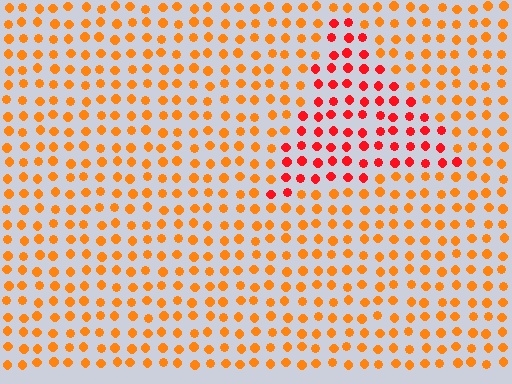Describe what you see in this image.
The image is filled with small orange elements in a uniform arrangement. A triangle-shaped region is visible where the elements are tinted to a slightly different hue, forming a subtle color boundary.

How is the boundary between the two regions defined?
The boundary is defined purely by a slight shift in hue (about 33 degrees). Spacing, size, and orientation are identical on both sides.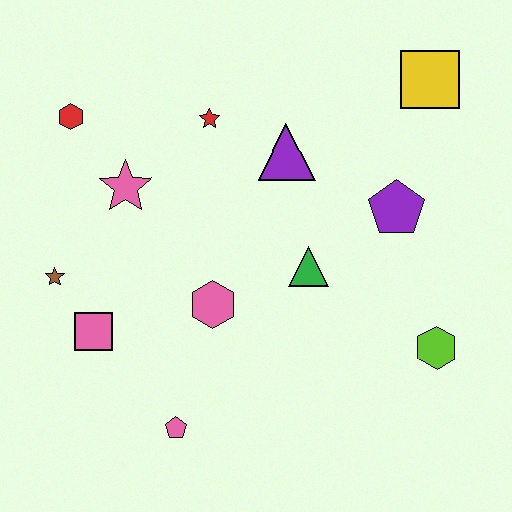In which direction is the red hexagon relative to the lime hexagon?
The red hexagon is to the left of the lime hexagon.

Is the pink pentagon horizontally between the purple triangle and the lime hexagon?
No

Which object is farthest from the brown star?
The yellow square is farthest from the brown star.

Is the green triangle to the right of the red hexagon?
Yes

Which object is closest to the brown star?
The pink square is closest to the brown star.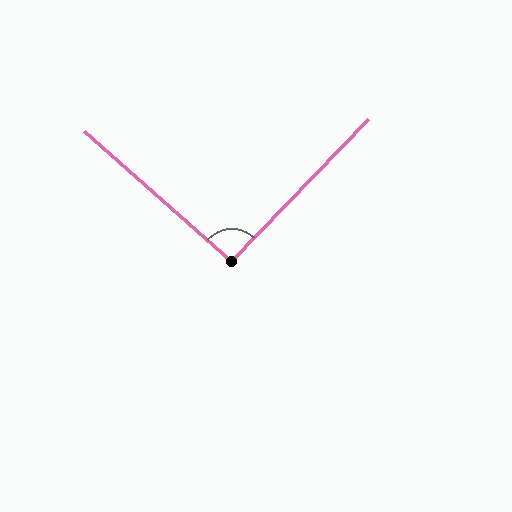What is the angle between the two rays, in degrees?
Approximately 93 degrees.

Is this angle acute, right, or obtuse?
It is approximately a right angle.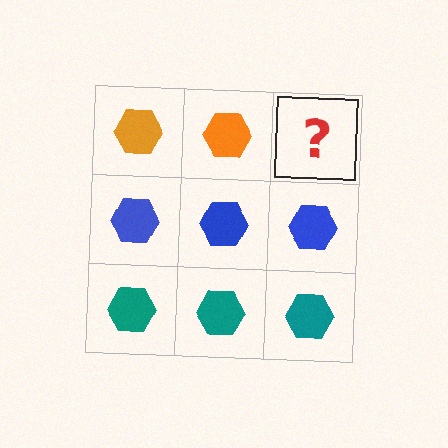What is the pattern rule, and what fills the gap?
The rule is that each row has a consistent color. The gap should be filled with an orange hexagon.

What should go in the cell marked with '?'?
The missing cell should contain an orange hexagon.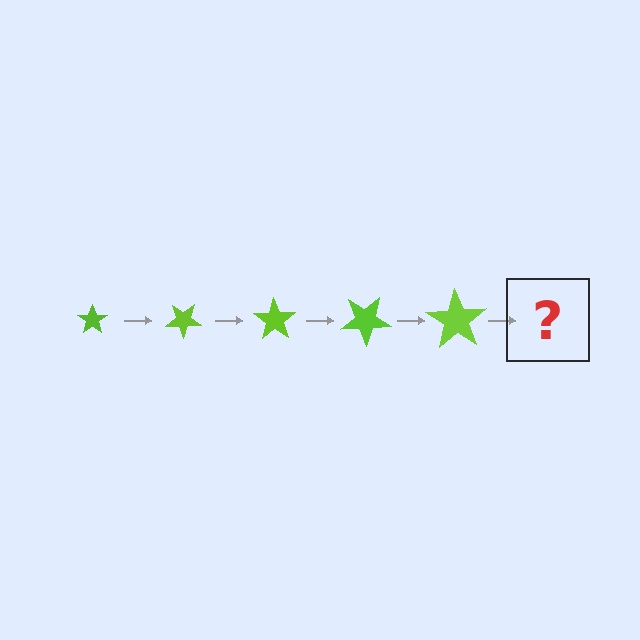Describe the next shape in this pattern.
It should be a star, larger than the previous one and rotated 175 degrees from the start.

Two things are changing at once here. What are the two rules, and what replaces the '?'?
The two rules are that the star grows larger each step and it rotates 35 degrees each step. The '?' should be a star, larger than the previous one and rotated 175 degrees from the start.